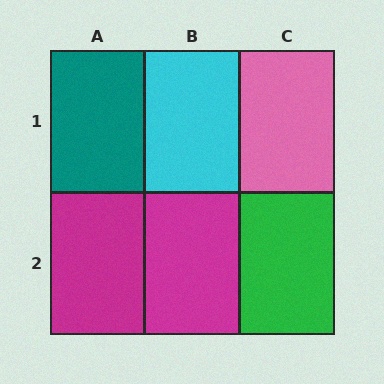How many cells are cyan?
1 cell is cyan.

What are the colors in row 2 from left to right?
Magenta, magenta, green.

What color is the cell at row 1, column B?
Cyan.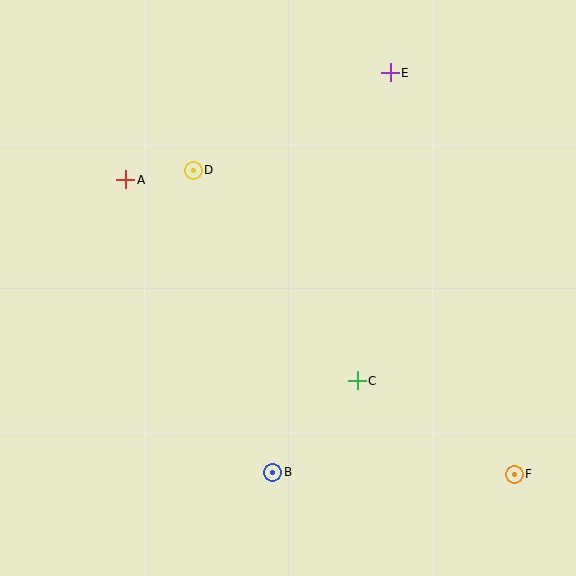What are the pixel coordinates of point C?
Point C is at (357, 381).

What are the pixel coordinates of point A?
Point A is at (126, 180).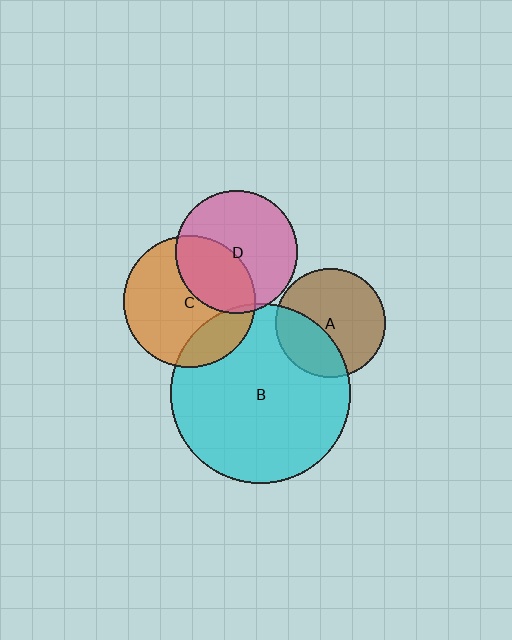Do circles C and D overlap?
Yes.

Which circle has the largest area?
Circle B (cyan).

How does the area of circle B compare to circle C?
Approximately 1.9 times.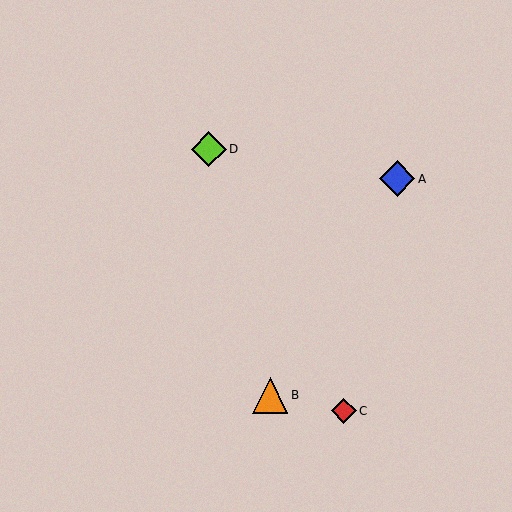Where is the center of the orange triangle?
The center of the orange triangle is at (270, 395).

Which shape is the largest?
The blue diamond (labeled A) is the largest.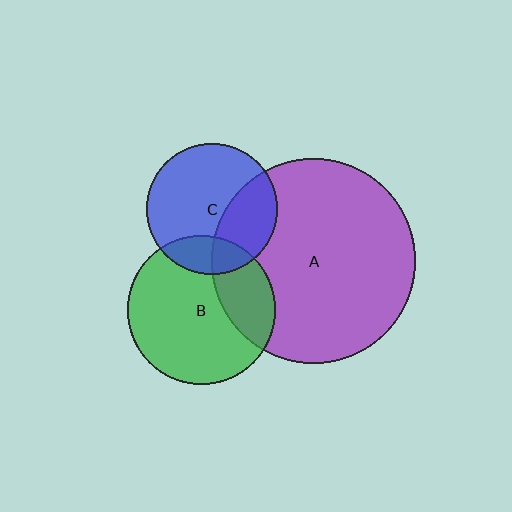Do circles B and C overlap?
Yes.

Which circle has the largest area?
Circle A (purple).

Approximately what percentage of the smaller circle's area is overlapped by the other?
Approximately 20%.